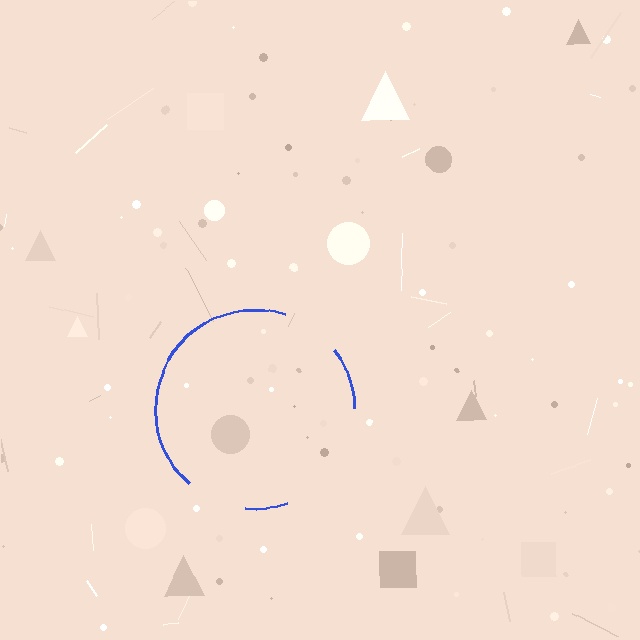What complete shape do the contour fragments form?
The contour fragments form a circle.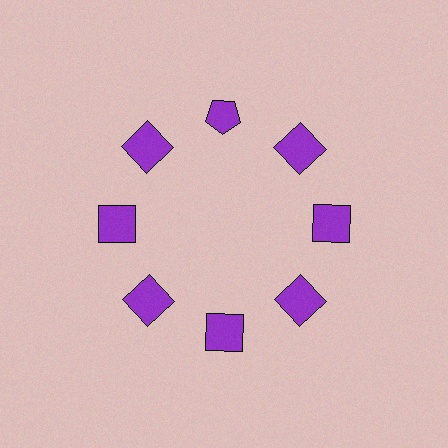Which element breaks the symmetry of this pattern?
The purple pentagon at roughly the 12 o'clock position breaks the symmetry. All other shapes are purple squares.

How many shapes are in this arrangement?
There are 8 shapes arranged in a ring pattern.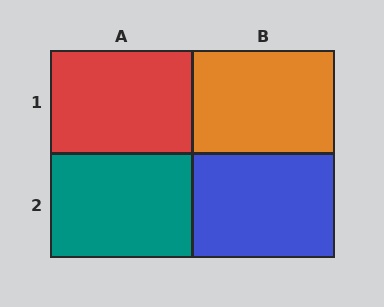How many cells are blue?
1 cell is blue.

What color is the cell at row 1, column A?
Red.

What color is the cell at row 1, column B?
Orange.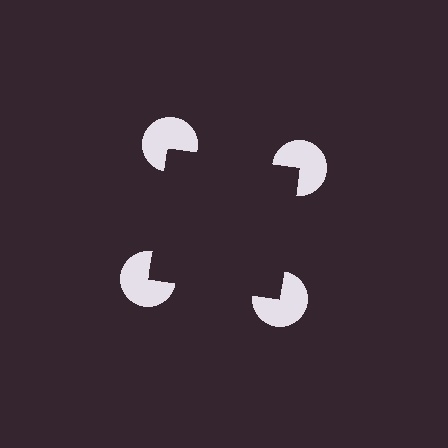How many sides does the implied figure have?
4 sides.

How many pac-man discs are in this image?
There are 4 — one at each vertex of the illusory square.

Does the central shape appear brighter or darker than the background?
It typically appears slightly darker than the background, even though no actual brightness change is drawn.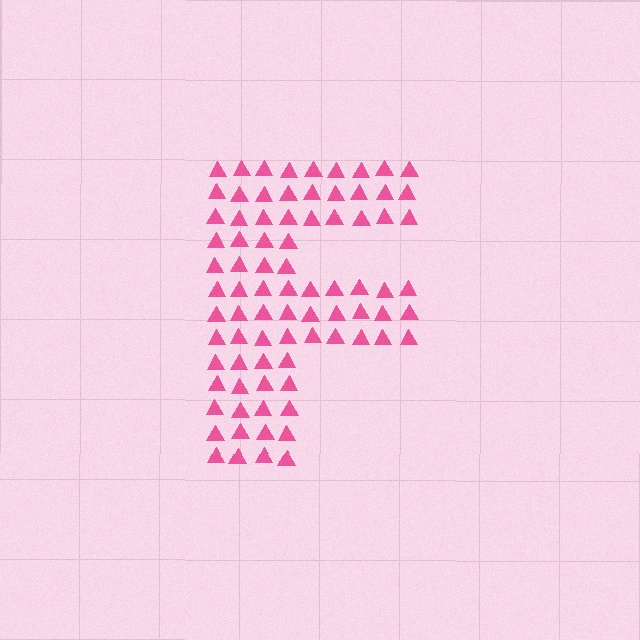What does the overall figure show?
The overall figure shows the letter F.